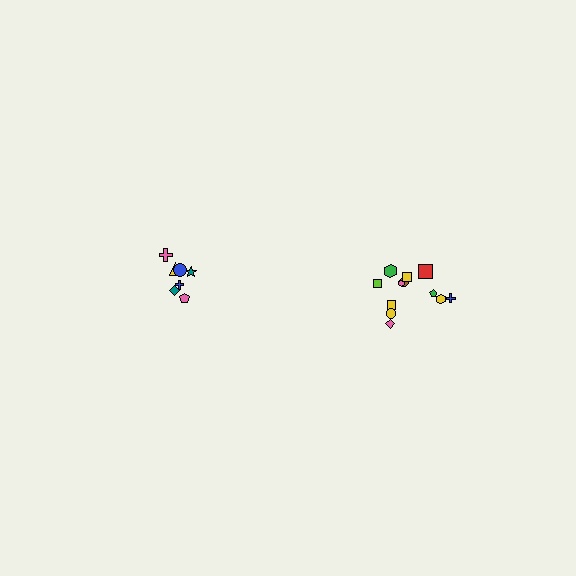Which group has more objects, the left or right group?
The right group.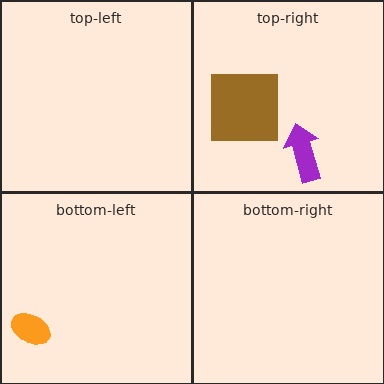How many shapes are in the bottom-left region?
1.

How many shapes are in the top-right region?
2.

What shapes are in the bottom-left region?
The orange ellipse.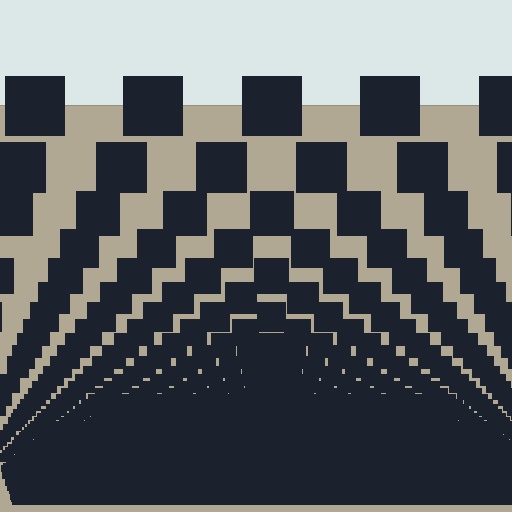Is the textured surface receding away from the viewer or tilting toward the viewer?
The surface appears to tilt toward the viewer. Texture elements get larger and sparser toward the top.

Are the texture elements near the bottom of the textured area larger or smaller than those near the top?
Smaller. The gradient is inverted — elements near the bottom are smaller and denser.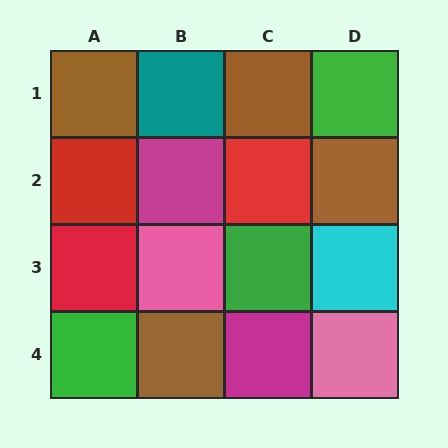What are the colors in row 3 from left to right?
Red, pink, green, cyan.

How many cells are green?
3 cells are green.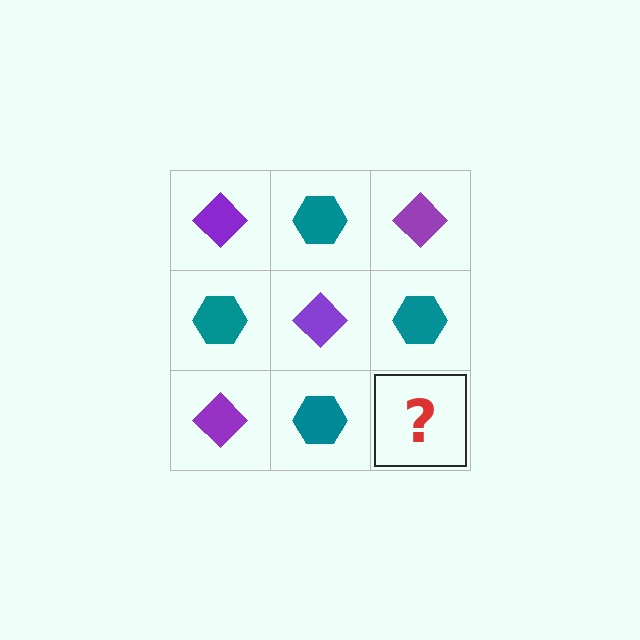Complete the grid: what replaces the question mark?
The question mark should be replaced with a purple diamond.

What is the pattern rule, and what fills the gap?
The rule is that it alternates purple diamond and teal hexagon in a checkerboard pattern. The gap should be filled with a purple diamond.